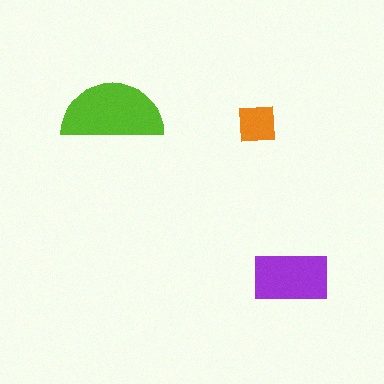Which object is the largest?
The lime semicircle.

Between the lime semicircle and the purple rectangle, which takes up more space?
The lime semicircle.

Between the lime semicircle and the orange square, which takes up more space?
The lime semicircle.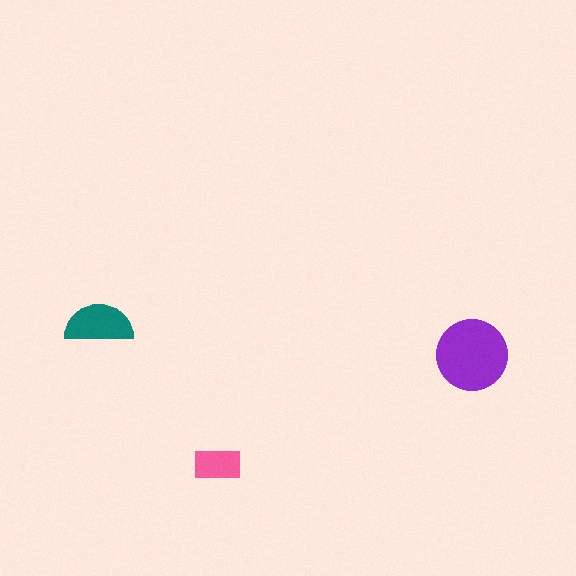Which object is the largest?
The purple circle.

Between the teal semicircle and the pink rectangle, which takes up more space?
The teal semicircle.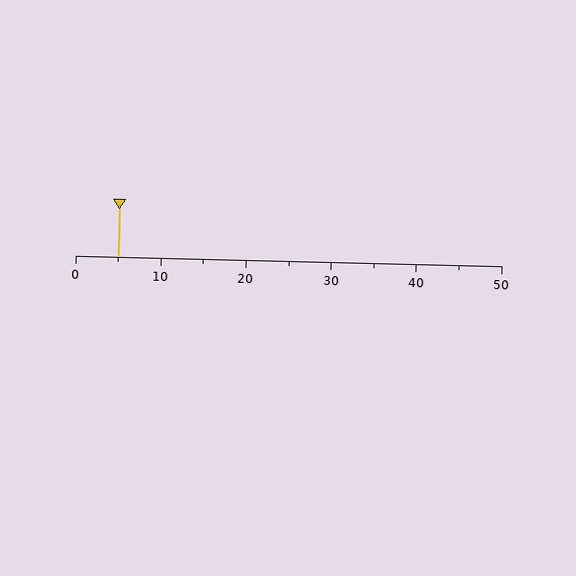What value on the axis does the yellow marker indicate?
The marker indicates approximately 5.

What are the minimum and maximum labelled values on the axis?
The axis runs from 0 to 50.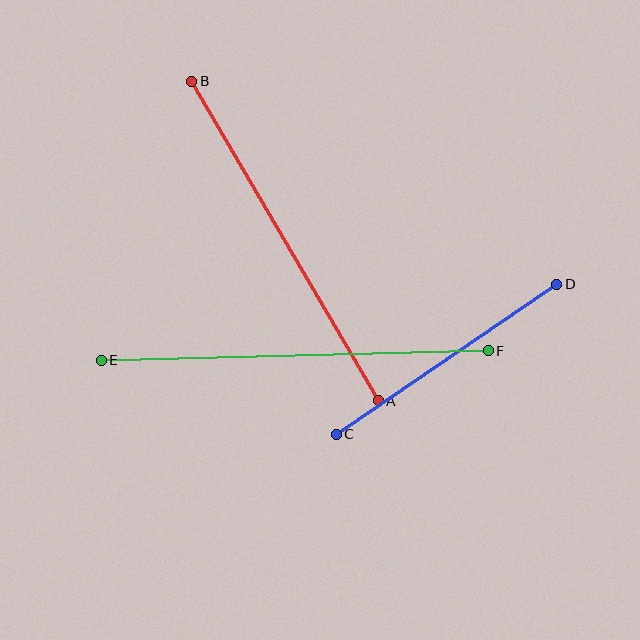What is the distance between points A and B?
The distance is approximately 370 pixels.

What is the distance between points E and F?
The distance is approximately 387 pixels.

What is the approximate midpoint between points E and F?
The midpoint is at approximately (295, 356) pixels.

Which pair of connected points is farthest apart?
Points E and F are farthest apart.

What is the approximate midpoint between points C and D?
The midpoint is at approximately (446, 359) pixels.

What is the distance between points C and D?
The distance is approximately 267 pixels.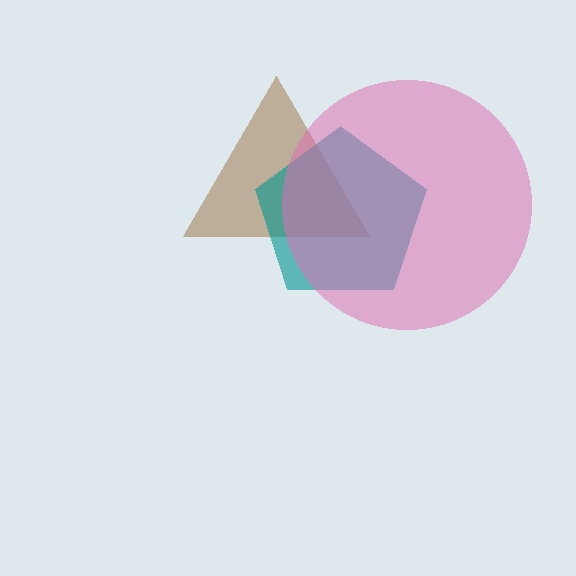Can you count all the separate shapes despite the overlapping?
Yes, there are 3 separate shapes.